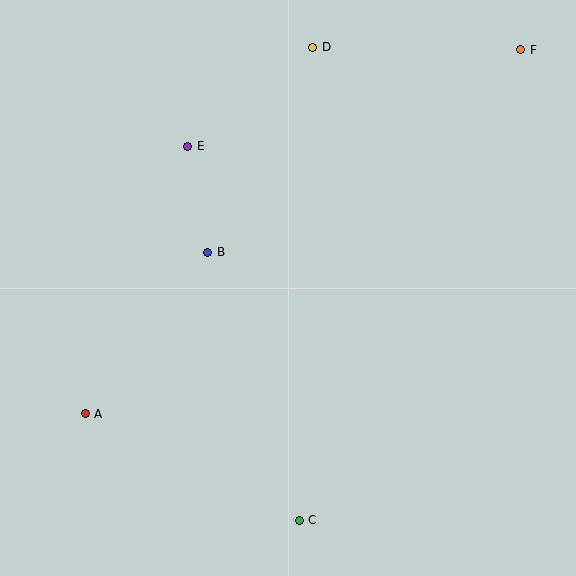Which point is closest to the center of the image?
Point B at (208, 252) is closest to the center.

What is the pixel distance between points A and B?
The distance between A and B is 203 pixels.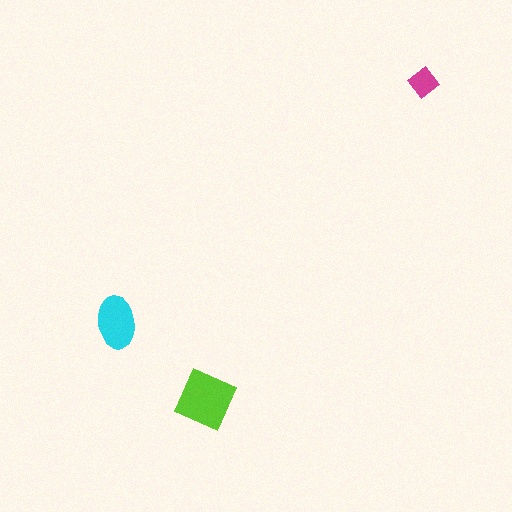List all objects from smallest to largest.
The magenta diamond, the cyan ellipse, the lime square.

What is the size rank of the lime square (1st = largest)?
1st.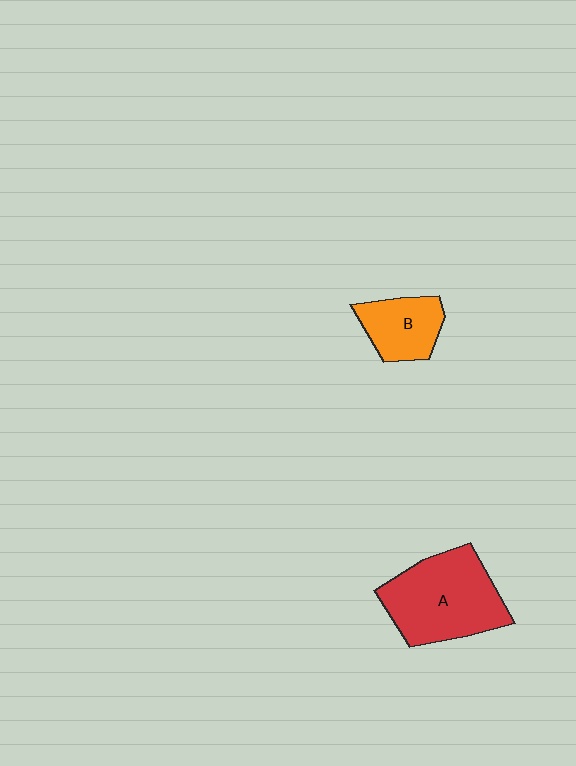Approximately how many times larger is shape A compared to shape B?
Approximately 1.9 times.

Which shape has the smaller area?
Shape B (orange).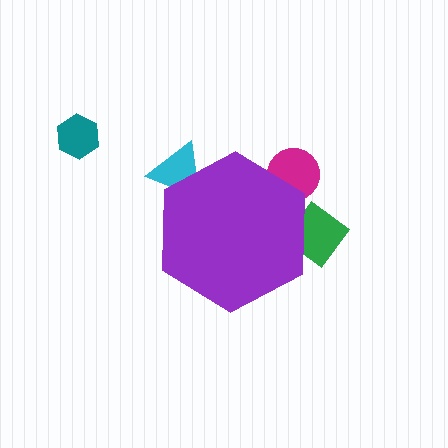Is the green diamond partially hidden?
Yes, the green diamond is partially hidden behind the purple hexagon.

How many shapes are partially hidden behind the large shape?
3 shapes are partially hidden.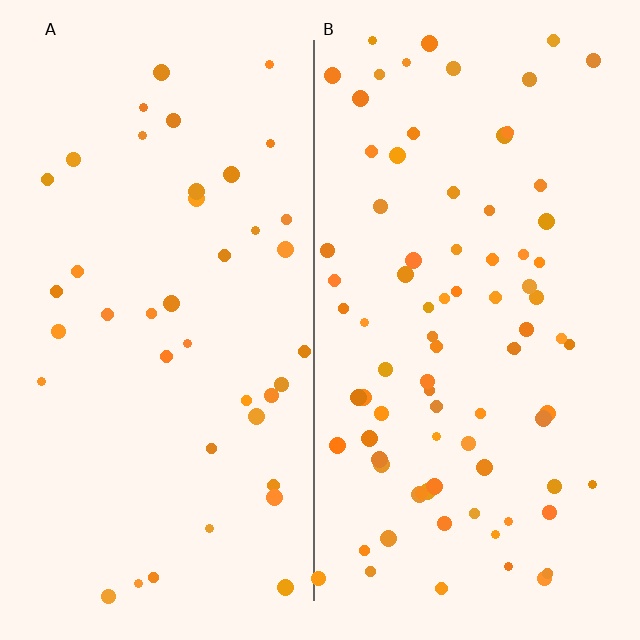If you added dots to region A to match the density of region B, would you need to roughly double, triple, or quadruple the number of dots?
Approximately double.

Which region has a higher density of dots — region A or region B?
B (the right).